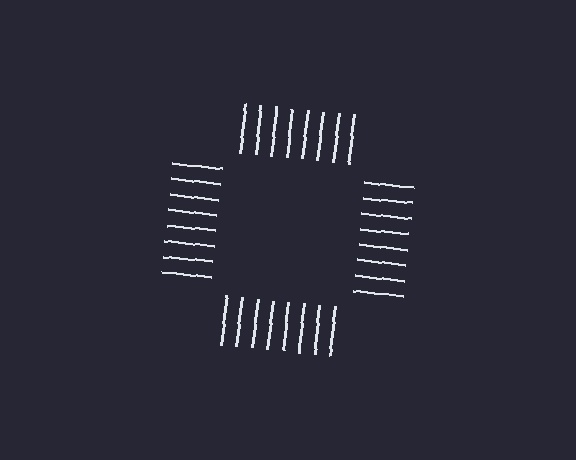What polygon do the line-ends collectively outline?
An illusory square — the line segments terminate on its edges but no continuous stroke is drawn.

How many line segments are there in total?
32 — 8 along each of the 4 edges.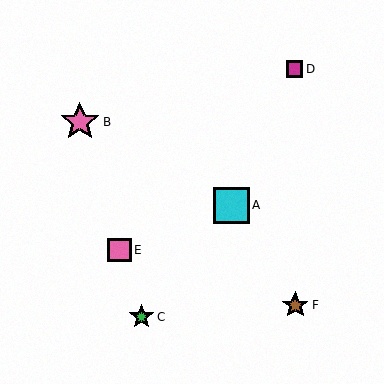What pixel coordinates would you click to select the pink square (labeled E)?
Click at (120, 250) to select the pink square E.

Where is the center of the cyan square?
The center of the cyan square is at (231, 205).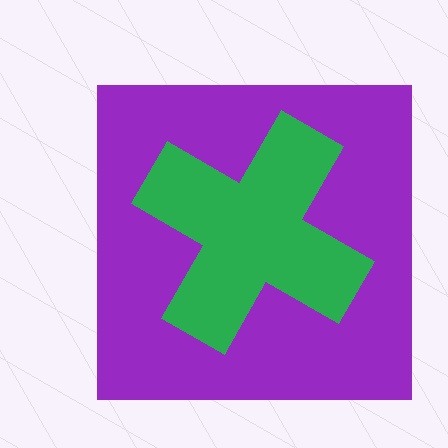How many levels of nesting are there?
2.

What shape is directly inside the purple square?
The green cross.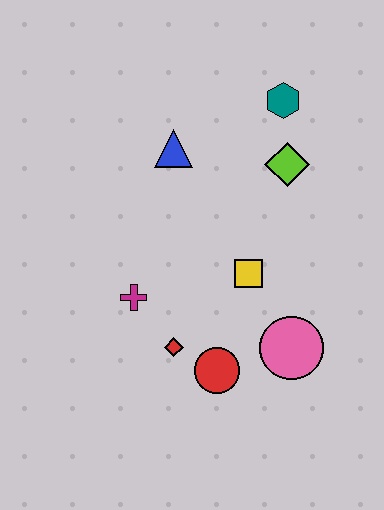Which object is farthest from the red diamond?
The teal hexagon is farthest from the red diamond.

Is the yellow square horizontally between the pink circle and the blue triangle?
Yes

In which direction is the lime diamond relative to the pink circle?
The lime diamond is above the pink circle.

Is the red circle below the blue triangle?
Yes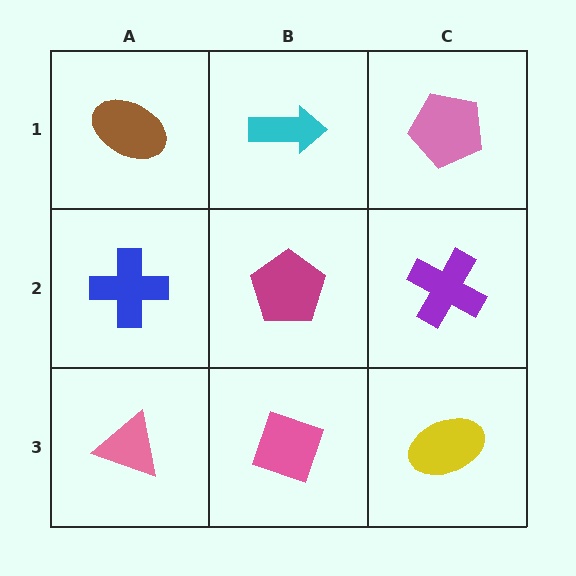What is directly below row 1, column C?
A purple cross.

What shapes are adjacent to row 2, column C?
A pink pentagon (row 1, column C), a yellow ellipse (row 3, column C), a magenta pentagon (row 2, column B).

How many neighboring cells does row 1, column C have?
2.